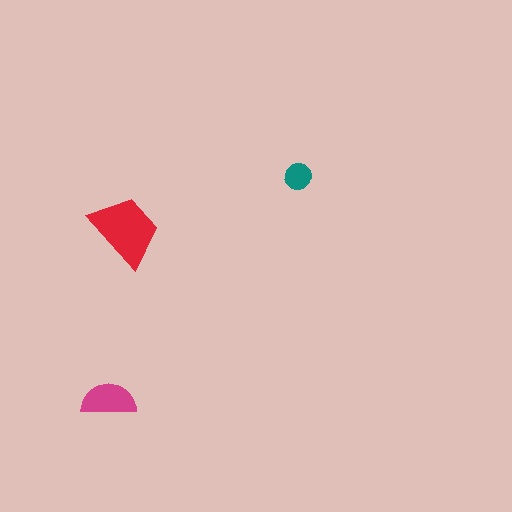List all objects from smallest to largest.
The teal circle, the magenta semicircle, the red trapezoid.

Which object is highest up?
The teal circle is topmost.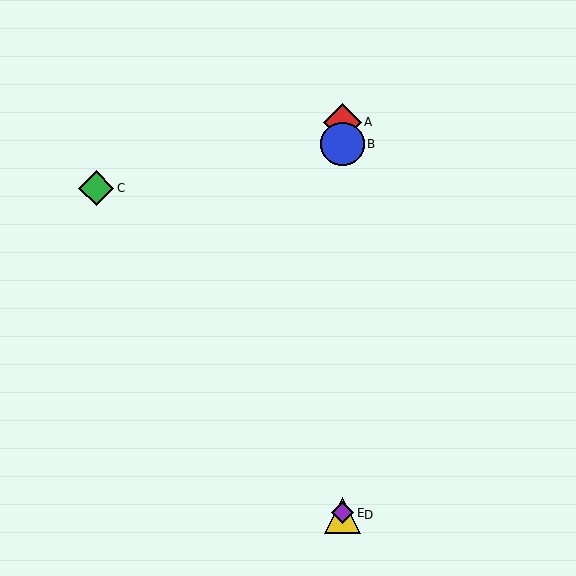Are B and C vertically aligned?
No, B is at x≈343 and C is at x≈96.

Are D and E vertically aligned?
Yes, both are at x≈343.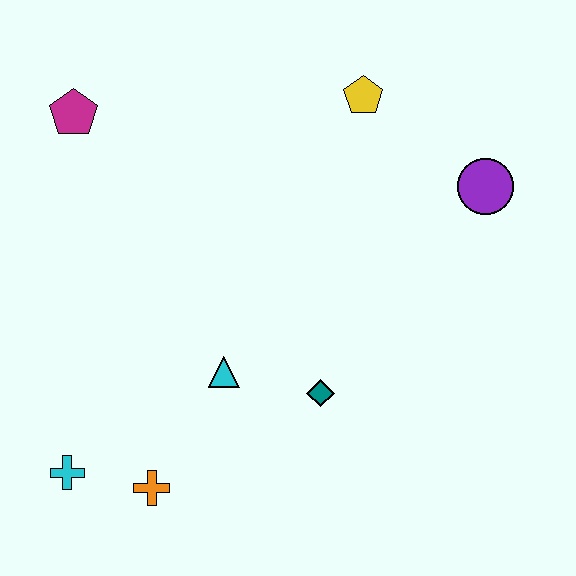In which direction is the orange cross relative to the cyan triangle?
The orange cross is below the cyan triangle.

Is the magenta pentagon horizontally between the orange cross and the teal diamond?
No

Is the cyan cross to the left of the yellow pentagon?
Yes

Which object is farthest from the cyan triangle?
The purple circle is farthest from the cyan triangle.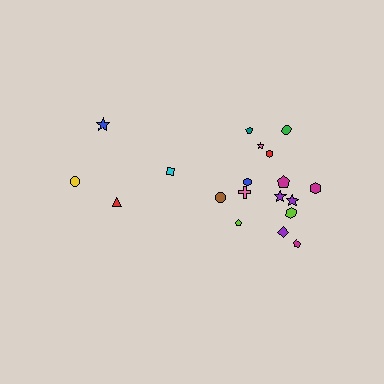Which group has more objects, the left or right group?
The right group.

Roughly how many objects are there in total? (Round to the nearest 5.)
Roughly 20 objects in total.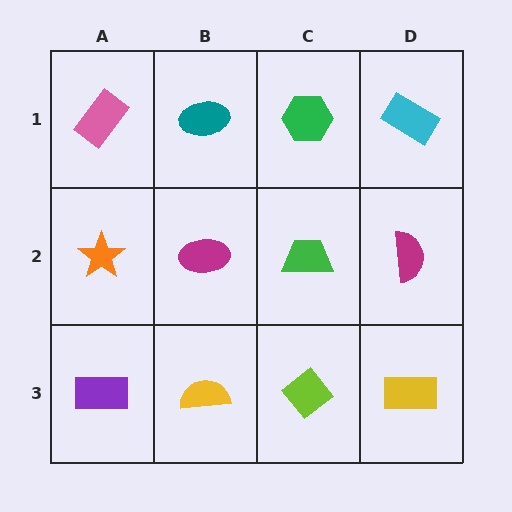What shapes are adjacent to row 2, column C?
A green hexagon (row 1, column C), a lime diamond (row 3, column C), a magenta ellipse (row 2, column B), a magenta semicircle (row 2, column D).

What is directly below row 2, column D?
A yellow rectangle.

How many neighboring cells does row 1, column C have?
3.